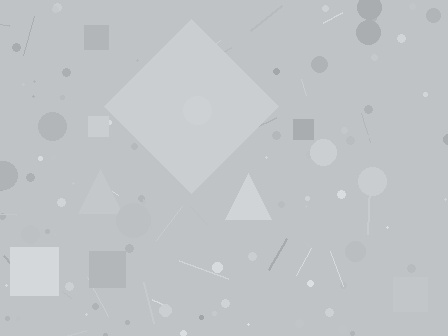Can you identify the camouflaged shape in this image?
The camouflaged shape is a diamond.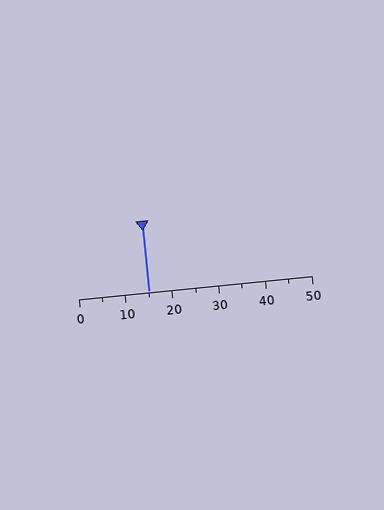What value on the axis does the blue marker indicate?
The marker indicates approximately 15.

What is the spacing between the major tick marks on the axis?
The major ticks are spaced 10 apart.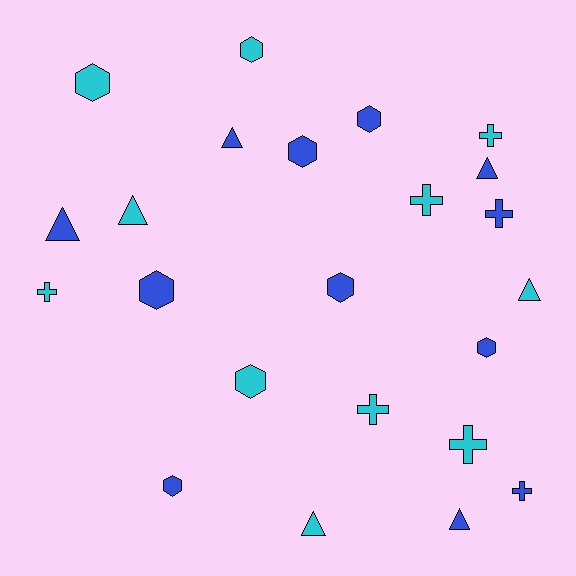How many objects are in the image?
There are 23 objects.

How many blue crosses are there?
There are 2 blue crosses.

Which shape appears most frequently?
Hexagon, with 9 objects.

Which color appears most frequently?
Blue, with 12 objects.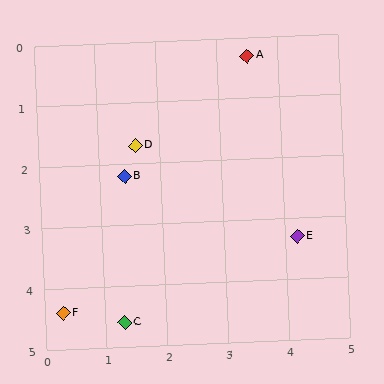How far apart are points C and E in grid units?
Points C and E are about 3.2 grid units apart.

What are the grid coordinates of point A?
Point A is at approximately (3.5, 0.3).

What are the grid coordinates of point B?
Point B is at approximately (1.4, 2.2).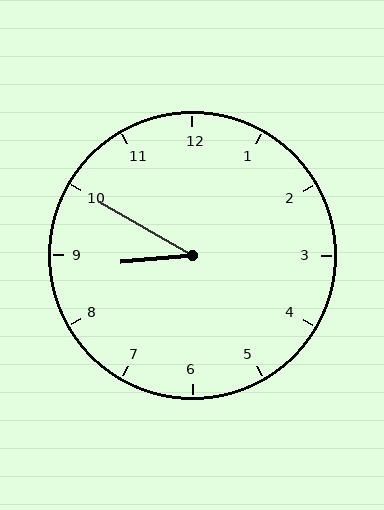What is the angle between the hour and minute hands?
Approximately 35 degrees.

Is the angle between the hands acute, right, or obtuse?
It is acute.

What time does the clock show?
8:50.